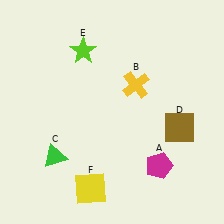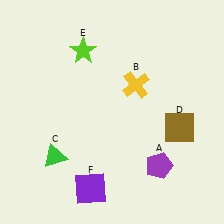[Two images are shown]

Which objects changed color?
A changed from magenta to purple. F changed from yellow to purple.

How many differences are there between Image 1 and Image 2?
There are 2 differences between the two images.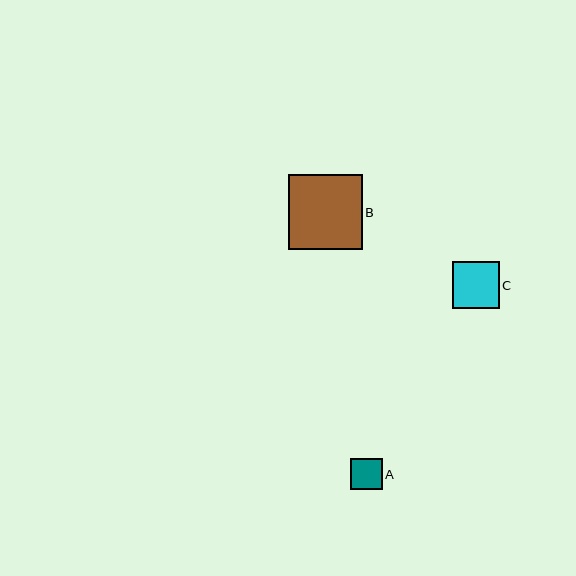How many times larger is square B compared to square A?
Square B is approximately 2.4 times the size of square A.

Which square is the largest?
Square B is the largest with a size of approximately 74 pixels.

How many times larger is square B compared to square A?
Square B is approximately 2.4 times the size of square A.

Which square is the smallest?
Square A is the smallest with a size of approximately 31 pixels.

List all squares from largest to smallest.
From largest to smallest: B, C, A.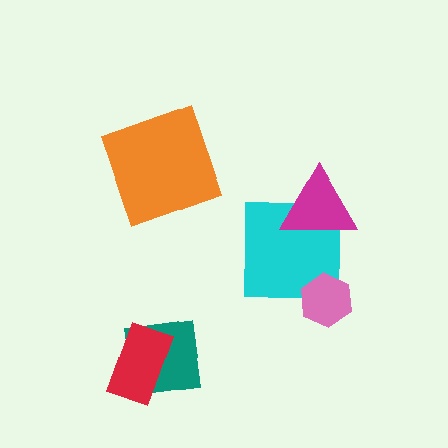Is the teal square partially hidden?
Yes, it is partially covered by another shape.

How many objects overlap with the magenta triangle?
1 object overlaps with the magenta triangle.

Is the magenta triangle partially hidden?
No, no other shape covers it.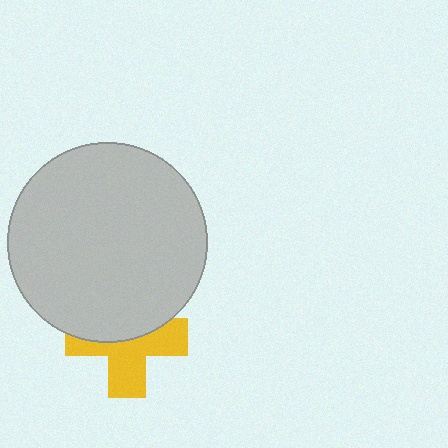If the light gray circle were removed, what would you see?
You would see the complete yellow cross.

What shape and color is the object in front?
The object in front is a light gray circle.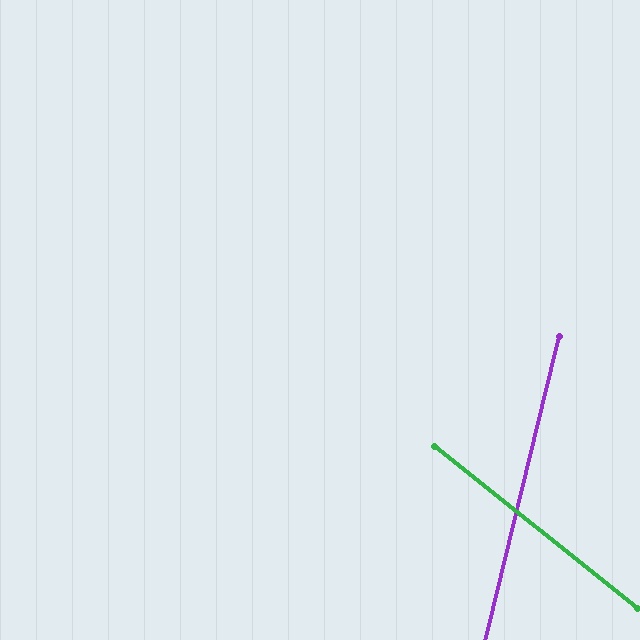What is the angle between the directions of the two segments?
Approximately 65 degrees.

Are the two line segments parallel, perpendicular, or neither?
Neither parallel nor perpendicular — they differ by about 65°.